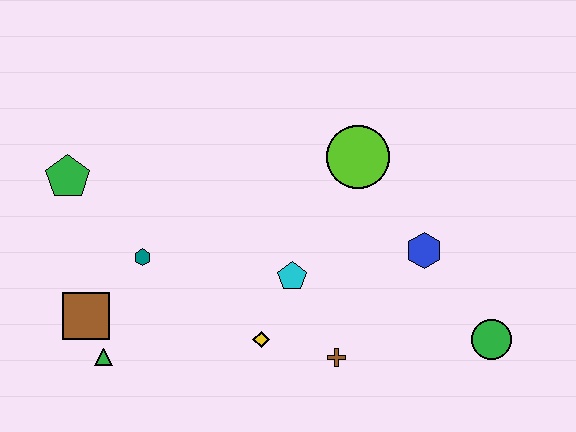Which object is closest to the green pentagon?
The teal hexagon is closest to the green pentagon.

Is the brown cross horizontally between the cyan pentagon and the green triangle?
No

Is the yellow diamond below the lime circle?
Yes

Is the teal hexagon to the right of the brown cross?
No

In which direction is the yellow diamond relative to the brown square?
The yellow diamond is to the right of the brown square.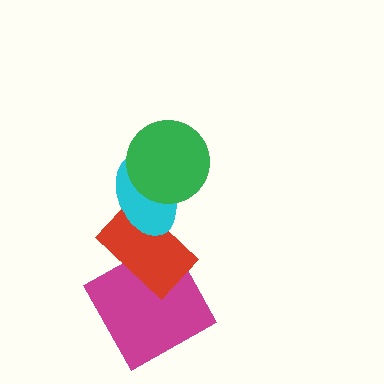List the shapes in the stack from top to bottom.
From top to bottom: the green circle, the cyan ellipse, the red rectangle, the magenta square.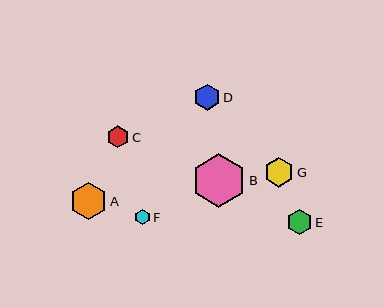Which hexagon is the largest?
Hexagon B is the largest with a size of approximately 53 pixels.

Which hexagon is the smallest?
Hexagon F is the smallest with a size of approximately 16 pixels.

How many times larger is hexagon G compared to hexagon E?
Hexagon G is approximately 1.2 times the size of hexagon E.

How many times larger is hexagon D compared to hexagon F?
Hexagon D is approximately 1.6 times the size of hexagon F.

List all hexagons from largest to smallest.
From largest to smallest: B, A, G, D, E, C, F.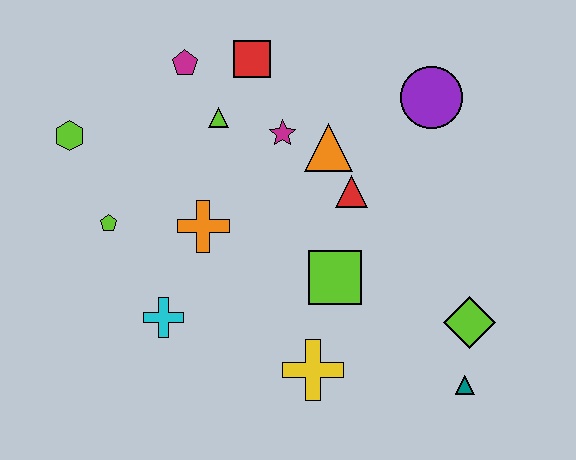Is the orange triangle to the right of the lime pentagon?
Yes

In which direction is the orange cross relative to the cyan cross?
The orange cross is above the cyan cross.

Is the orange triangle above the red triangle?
Yes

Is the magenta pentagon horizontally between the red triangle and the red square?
No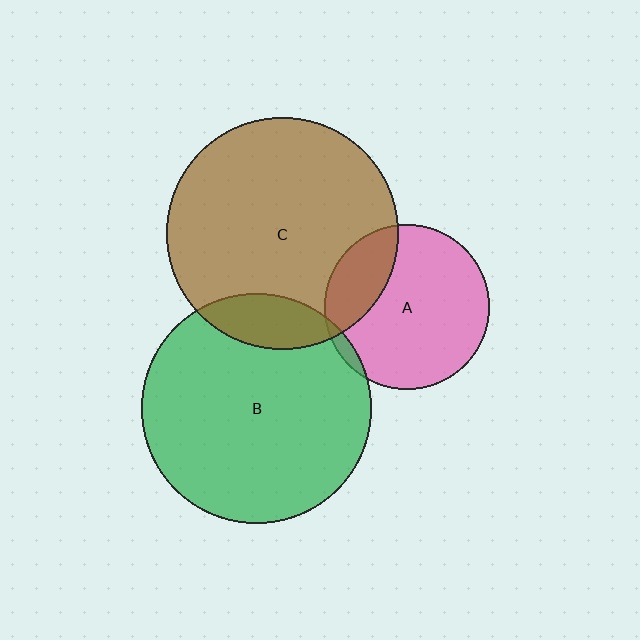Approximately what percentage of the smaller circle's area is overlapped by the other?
Approximately 15%.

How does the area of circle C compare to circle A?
Approximately 2.0 times.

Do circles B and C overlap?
Yes.